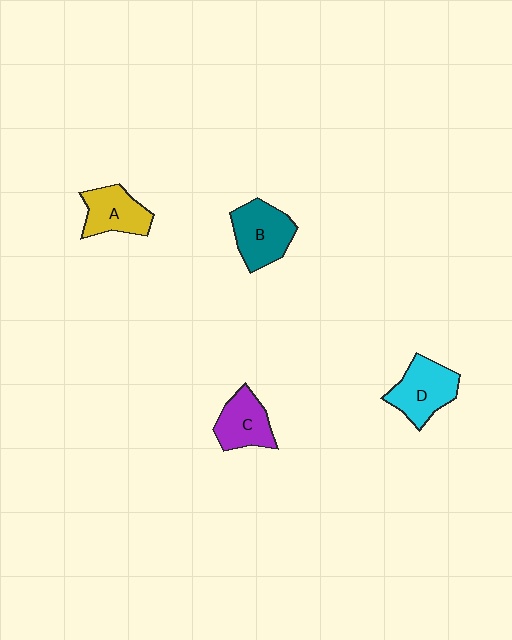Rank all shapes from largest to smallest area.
From largest to smallest: B (teal), D (cyan), A (yellow), C (purple).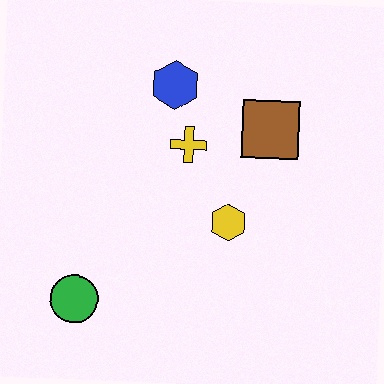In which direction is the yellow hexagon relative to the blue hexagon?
The yellow hexagon is below the blue hexagon.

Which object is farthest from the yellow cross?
The green circle is farthest from the yellow cross.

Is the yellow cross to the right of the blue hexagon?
Yes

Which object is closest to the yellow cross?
The blue hexagon is closest to the yellow cross.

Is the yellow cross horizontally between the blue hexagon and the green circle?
No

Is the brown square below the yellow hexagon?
No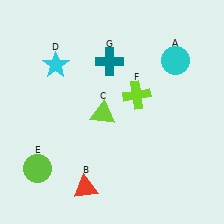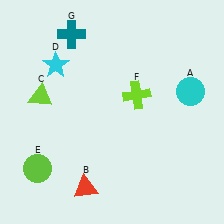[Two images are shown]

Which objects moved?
The objects that moved are: the cyan circle (A), the lime triangle (C), the teal cross (G).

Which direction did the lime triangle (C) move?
The lime triangle (C) moved left.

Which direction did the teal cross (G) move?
The teal cross (G) moved left.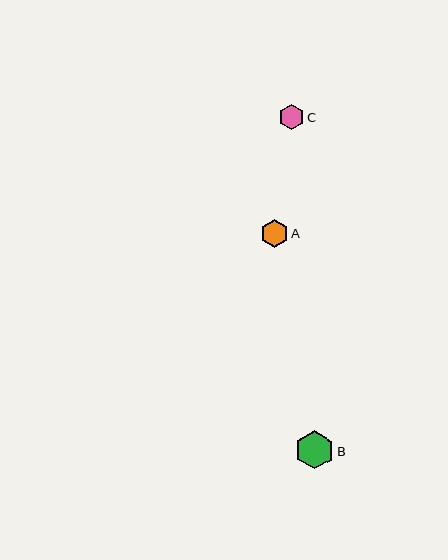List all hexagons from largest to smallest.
From largest to smallest: B, A, C.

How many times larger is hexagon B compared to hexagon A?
Hexagon B is approximately 1.4 times the size of hexagon A.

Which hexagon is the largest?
Hexagon B is the largest with a size of approximately 38 pixels.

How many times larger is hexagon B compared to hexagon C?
Hexagon B is approximately 1.5 times the size of hexagon C.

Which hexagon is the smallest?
Hexagon C is the smallest with a size of approximately 25 pixels.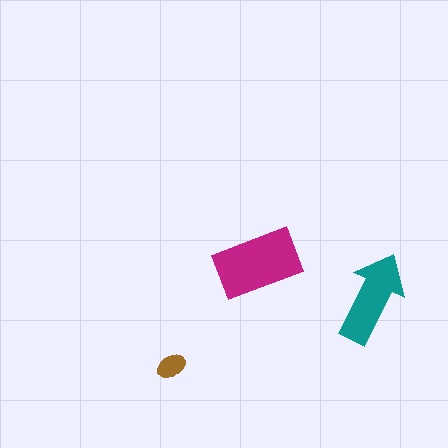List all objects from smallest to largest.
The brown ellipse, the teal arrow, the magenta rectangle.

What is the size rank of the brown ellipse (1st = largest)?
3rd.